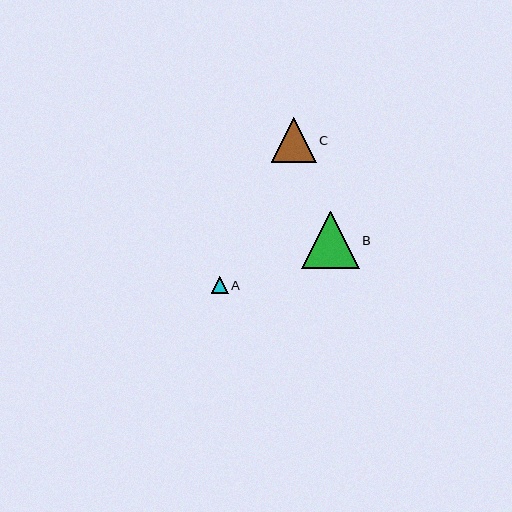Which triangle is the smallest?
Triangle A is the smallest with a size of approximately 17 pixels.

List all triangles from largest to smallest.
From largest to smallest: B, C, A.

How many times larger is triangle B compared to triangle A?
Triangle B is approximately 3.4 times the size of triangle A.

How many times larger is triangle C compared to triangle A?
Triangle C is approximately 2.6 times the size of triangle A.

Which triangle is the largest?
Triangle B is the largest with a size of approximately 58 pixels.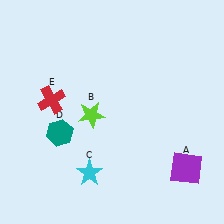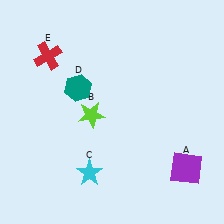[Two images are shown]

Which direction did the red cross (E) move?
The red cross (E) moved up.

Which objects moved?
The objects that moved are: the teal hexagon (D), the red cross (E).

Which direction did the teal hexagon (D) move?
The teal hexagon (D) moved up.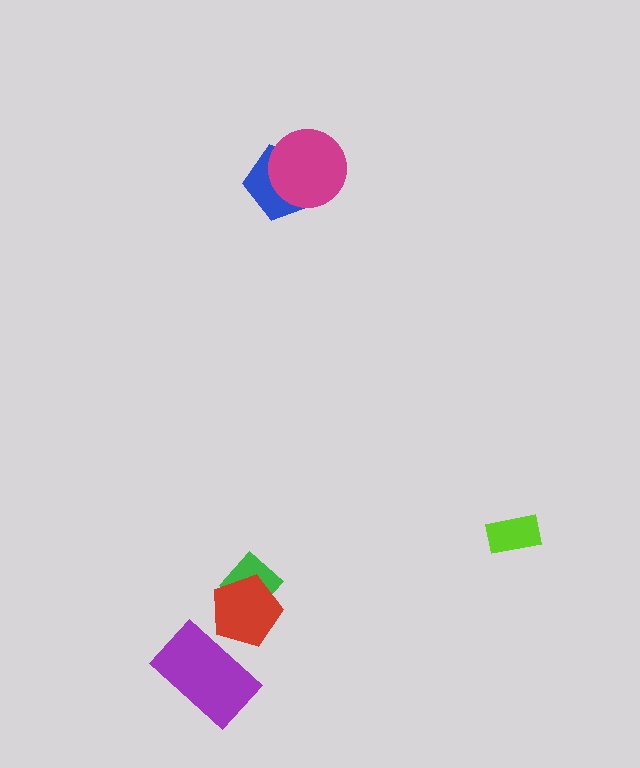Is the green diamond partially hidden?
Yes, it is partially covered by another shape.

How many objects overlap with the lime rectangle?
0 objects overlap with the lime rectangle.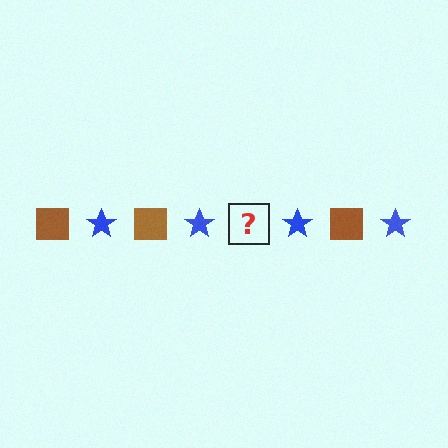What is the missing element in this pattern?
The missing element is a brown square.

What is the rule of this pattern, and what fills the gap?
The rule is that the pattern alternates between brown square and blue star. The gap should be filled with a brown square.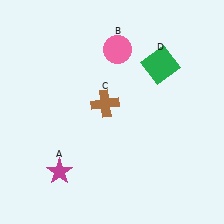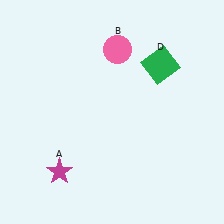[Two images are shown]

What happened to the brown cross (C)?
The brown cross (C) was removed in Image 2. It was in the top-left area of Image 1.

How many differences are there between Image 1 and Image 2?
There is 1 difference between the two images.